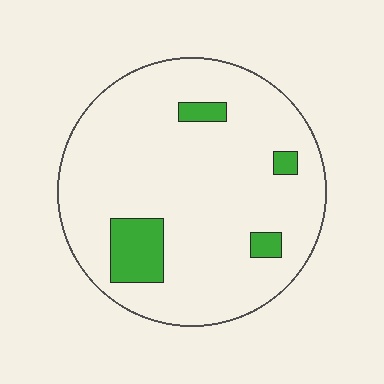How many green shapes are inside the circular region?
4.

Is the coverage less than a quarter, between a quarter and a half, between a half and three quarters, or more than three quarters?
Less than a quarter.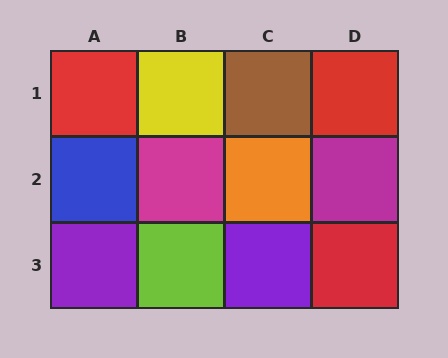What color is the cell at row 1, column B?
Yellow.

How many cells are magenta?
2 cells are magenta.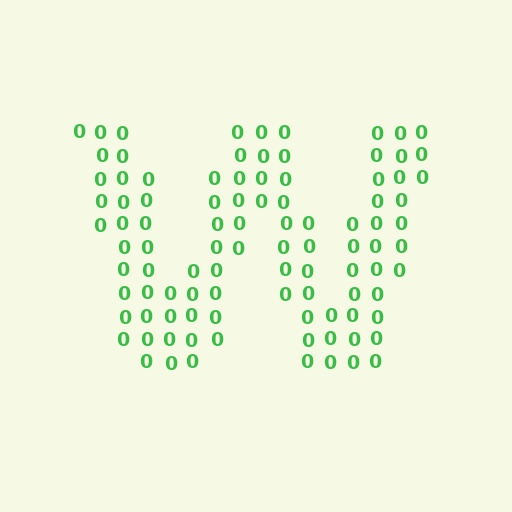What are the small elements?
The small elements are digit 0's.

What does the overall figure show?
The overall figure shows the letter W.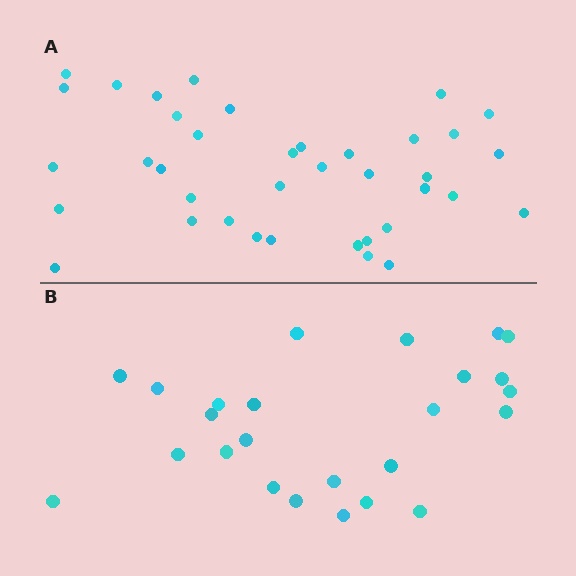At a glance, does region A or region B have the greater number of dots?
Region A (the top region) has more dots.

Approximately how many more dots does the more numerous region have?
Region A has approximately 15 more dots than region B.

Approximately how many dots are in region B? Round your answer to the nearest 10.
About 20 dots. (The exact count is 25, which rounds to 20.)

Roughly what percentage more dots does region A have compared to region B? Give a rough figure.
About 50% more.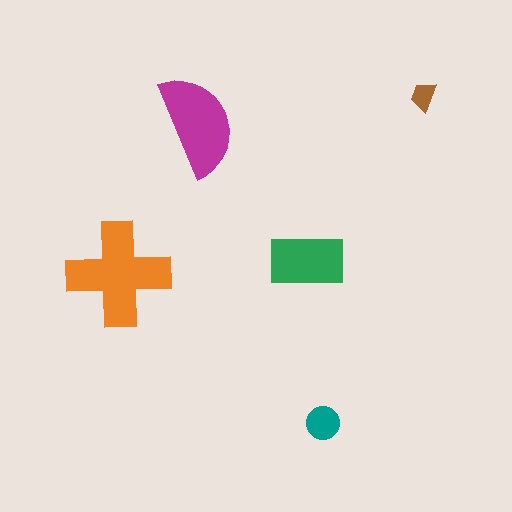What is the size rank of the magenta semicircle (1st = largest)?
2nd.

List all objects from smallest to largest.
The brown trapezoid, the teal circle, the green rectangle, the magenta semicircle, the orange cross.